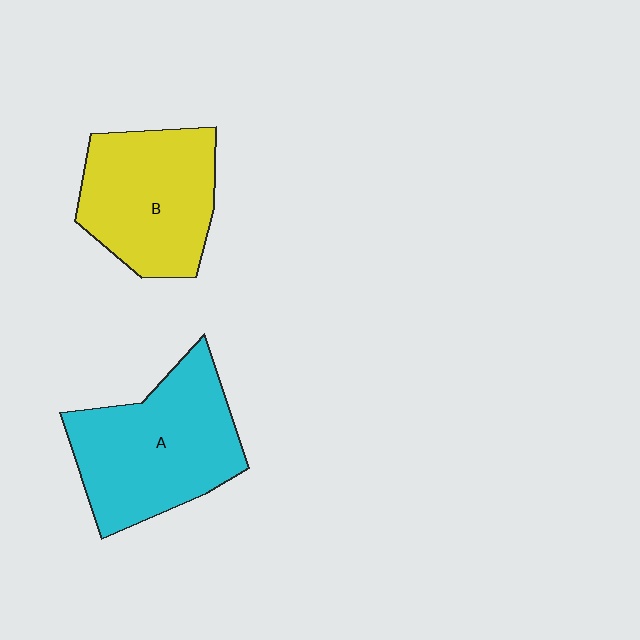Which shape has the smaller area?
Shape B (yellow).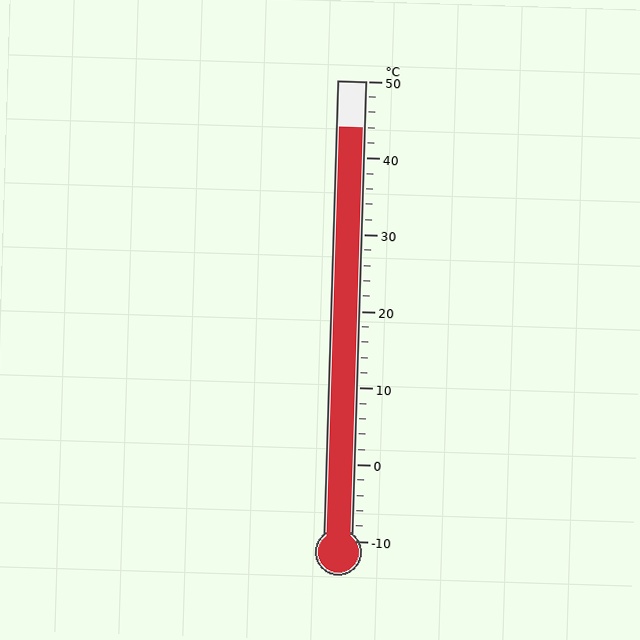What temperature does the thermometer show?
The thermometer shows approximately 44°C.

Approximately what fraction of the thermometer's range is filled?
The thermometer is filled to approximately 90% of its range.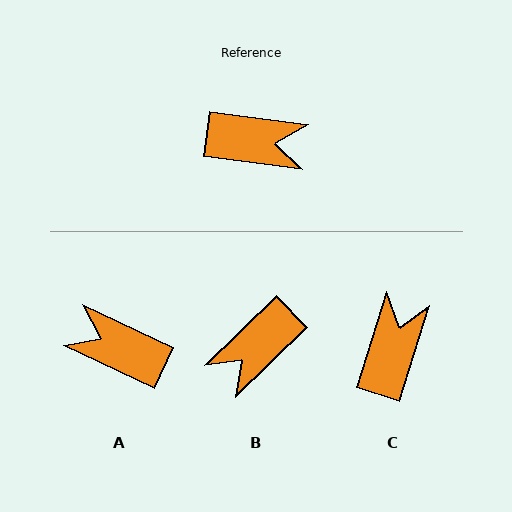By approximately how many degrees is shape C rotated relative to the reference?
Approximately 80 degrees counter-clockwise.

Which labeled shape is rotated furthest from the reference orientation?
A, about 162 degrees away.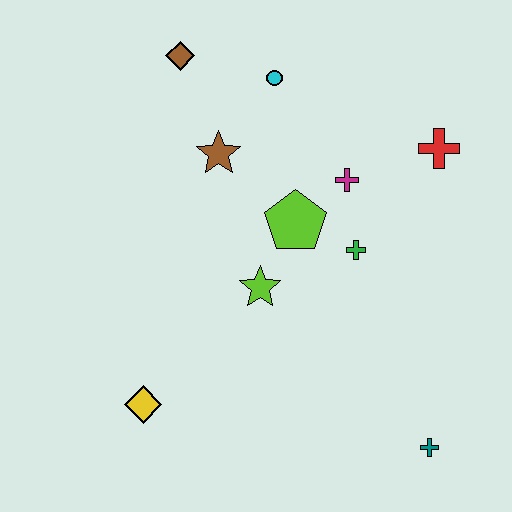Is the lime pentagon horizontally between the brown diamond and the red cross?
Yes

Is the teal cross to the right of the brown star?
Yes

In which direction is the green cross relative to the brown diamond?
The green cross is below the brown diamond.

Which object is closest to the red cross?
The magenta cross is closest to the red cross.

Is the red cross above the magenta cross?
Yes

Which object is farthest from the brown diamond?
The teal cross is farthest from the brown diamond.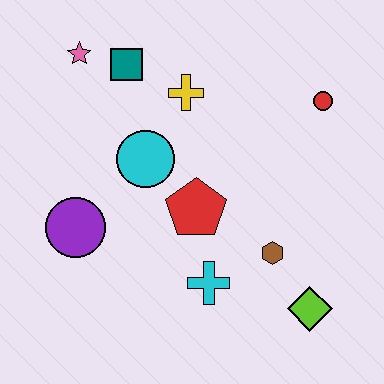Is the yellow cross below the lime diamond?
No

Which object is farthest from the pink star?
The lime diamond is farthest from the pink star.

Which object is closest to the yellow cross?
The teal square is closest to the yellow cross.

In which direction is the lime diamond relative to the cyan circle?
The lime diamond is to the right of the cyan circle.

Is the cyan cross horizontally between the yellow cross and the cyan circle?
No